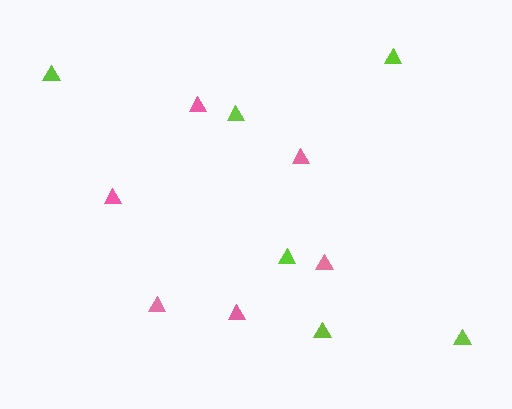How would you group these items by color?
There are 2 groups: one group of lime triangles (6) and one group of pink triangles (6).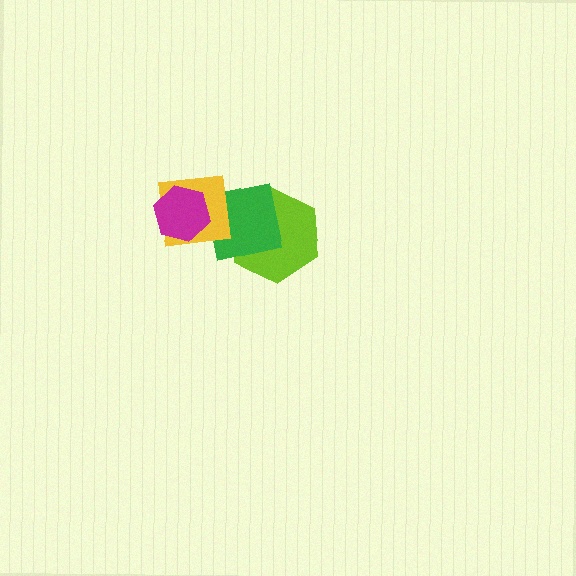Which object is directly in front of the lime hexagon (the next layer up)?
The green square is directly in front of the lime hexagon.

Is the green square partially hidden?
Yes, it is partially covered by another shape.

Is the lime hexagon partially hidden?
Yes, it is partially covered by another shape.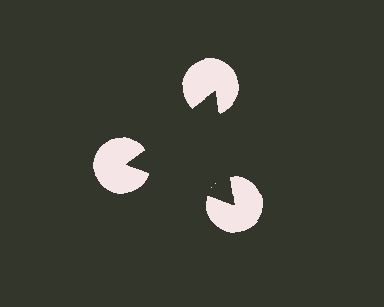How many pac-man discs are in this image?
There are 3 — one at each vertex of the illusory triangle.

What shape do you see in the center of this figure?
An illusory triangle — its edges are inferred from the aligned wedge cuts in the pac-man discs, not physically drawn.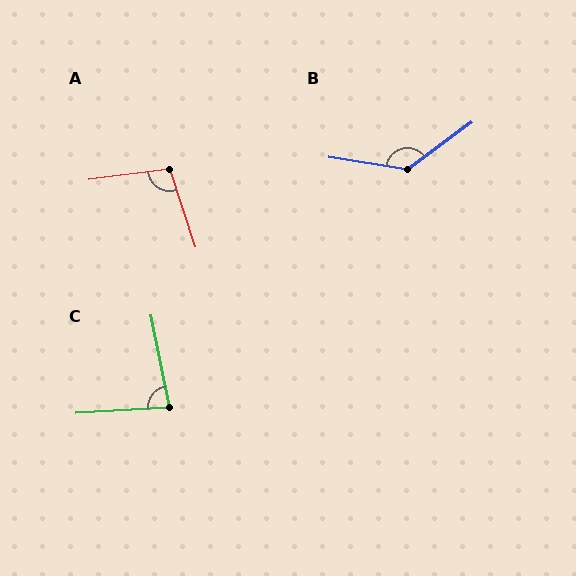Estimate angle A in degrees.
Approximately 101 degrees.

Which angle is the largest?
B, at approximately 135 degrees.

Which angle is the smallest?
C, at approximately 82 degrees.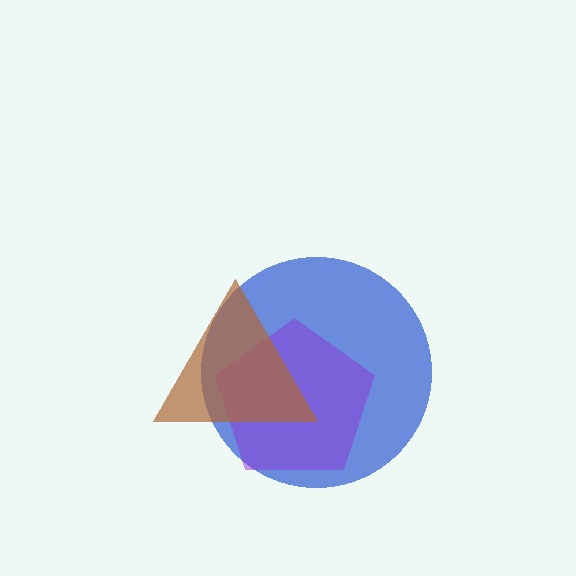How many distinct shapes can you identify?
There are 3 distinct shapes: a blue circle, a purple pentagon, a brown triangle.